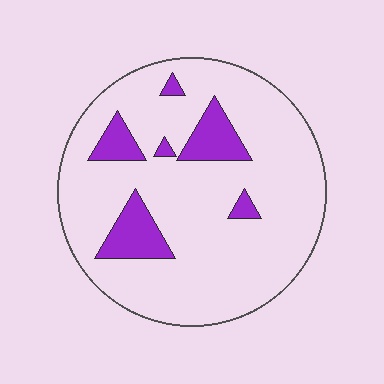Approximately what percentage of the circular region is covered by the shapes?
Approximately 15%.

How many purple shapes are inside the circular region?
6.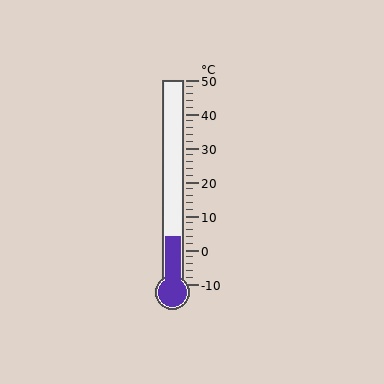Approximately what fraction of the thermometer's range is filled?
The thermometer is filled to approximately 25% of its range.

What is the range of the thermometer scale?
The thermometer scale ranges from -10°C to 50°C.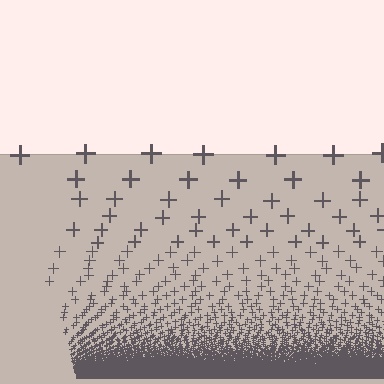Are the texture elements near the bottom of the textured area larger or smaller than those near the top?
Smaller. The gradient is inverted — elements near the bottom are smaller and denser.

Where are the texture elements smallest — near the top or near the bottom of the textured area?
Near the bottom.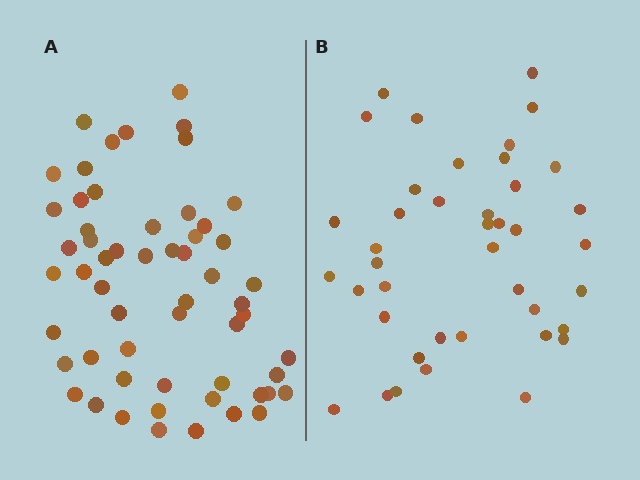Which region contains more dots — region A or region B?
Region A (the left region) has more dots.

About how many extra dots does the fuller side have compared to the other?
Region A has approximately 15 more dots than region B.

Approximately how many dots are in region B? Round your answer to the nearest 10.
About 40 dots. (The exact count is 41, which rounds to 40.)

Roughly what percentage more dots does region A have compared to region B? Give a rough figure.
About 40% more.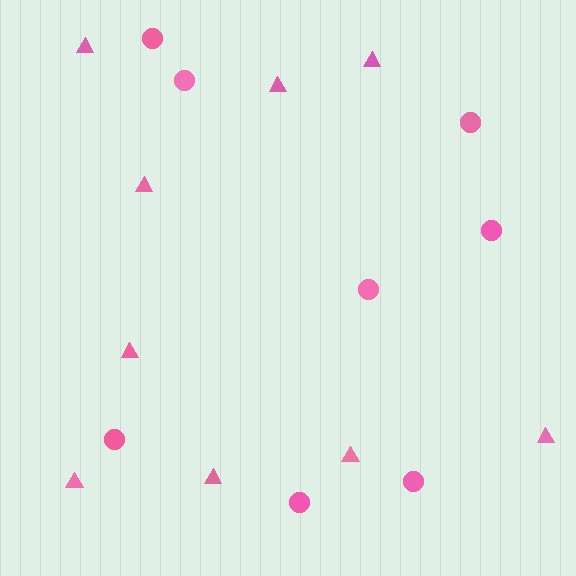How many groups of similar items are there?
There are 2 groups: one group of triangles (9) and one group of circles (8).